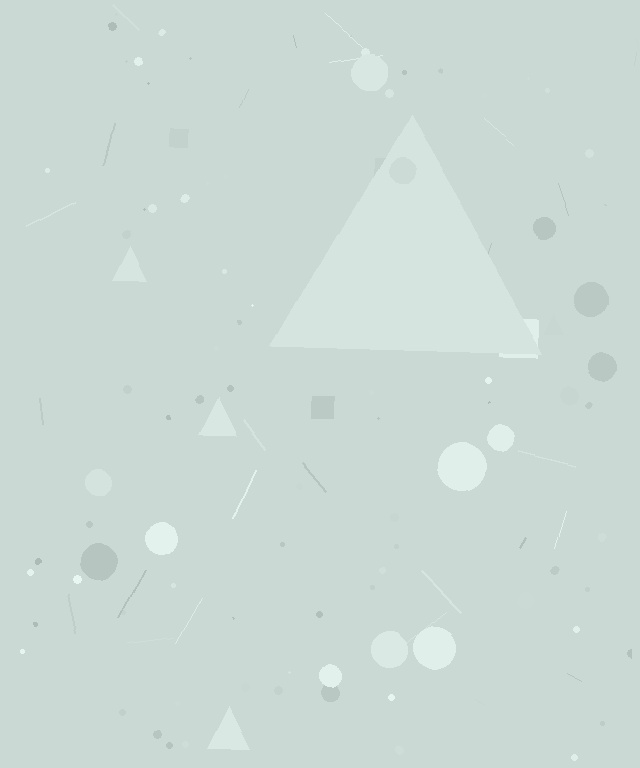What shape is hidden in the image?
A triangle is hidden in the image.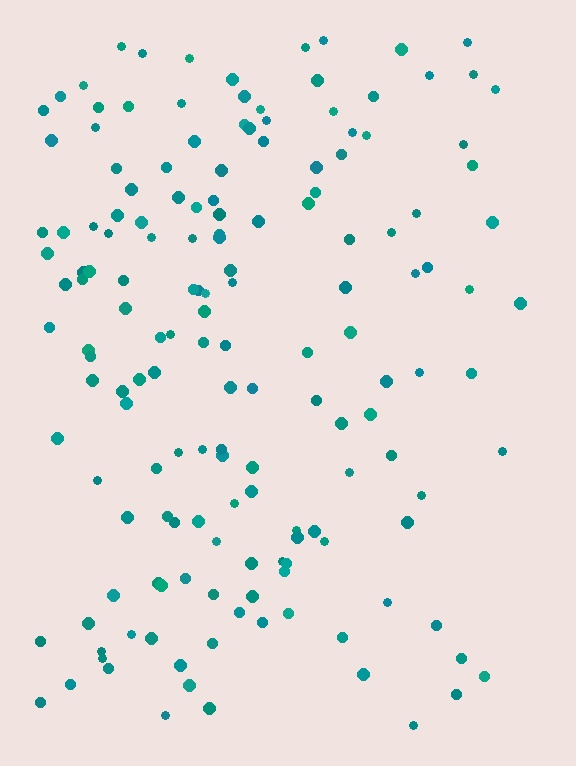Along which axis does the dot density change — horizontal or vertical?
Horizontal.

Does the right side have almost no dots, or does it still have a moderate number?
Still a moderate number, just noticeably fewer than the left.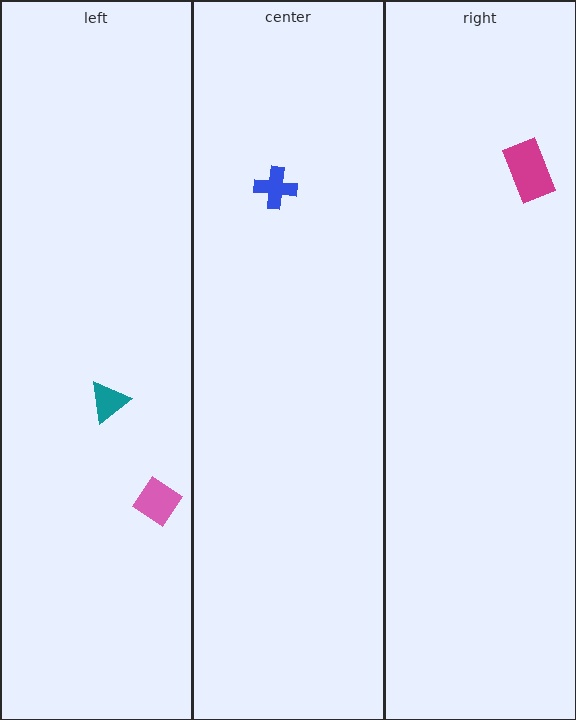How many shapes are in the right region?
1.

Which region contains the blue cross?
The center region.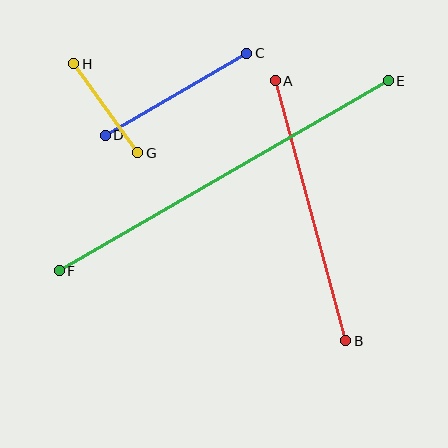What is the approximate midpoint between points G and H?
The midpoint is at approximately (106, 108) pixels.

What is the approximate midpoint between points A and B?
The midpoint is at approximately (311, 211) pixels.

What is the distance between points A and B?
The distance is approximately 270 pixels.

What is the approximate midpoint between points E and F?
The midpoint is at approximately (224, 176) pixels.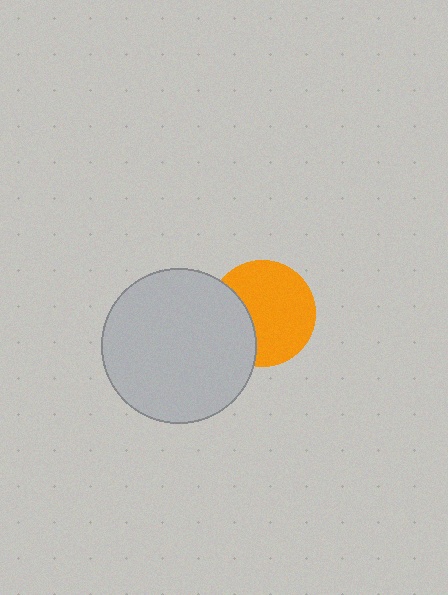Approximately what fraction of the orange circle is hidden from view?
Roughly 30% of the orange circle is hidden behind the light gray circle.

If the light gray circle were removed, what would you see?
You would see the complete orange circle.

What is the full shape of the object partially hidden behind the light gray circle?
The partially hidden object is an orange circle.